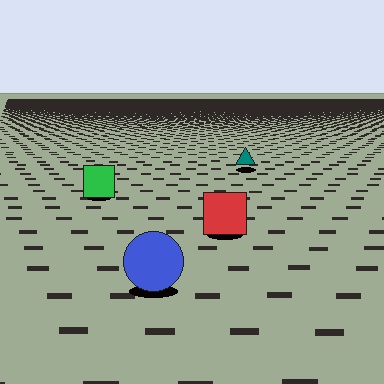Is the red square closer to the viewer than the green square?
Yes. The red square is closer — you can tell from the texture gradient: the ground texture is coarser near it.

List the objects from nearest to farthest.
From nearest to farthest: the blue circle, the red square, the green square, the teal triangle.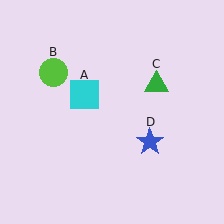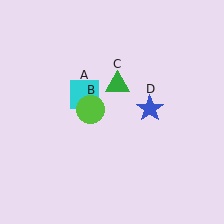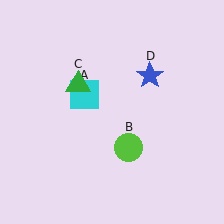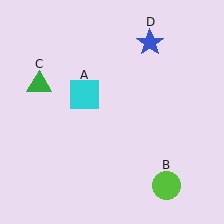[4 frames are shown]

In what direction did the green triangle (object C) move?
The green triangle (object C) moved left.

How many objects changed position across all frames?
3 objects changed position: lime circle (object B), green triangle (object C), blue star (object D).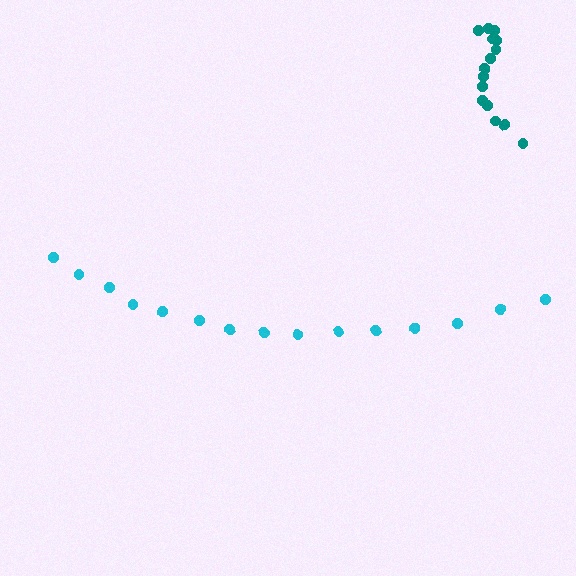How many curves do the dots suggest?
There are 2 distinct paths.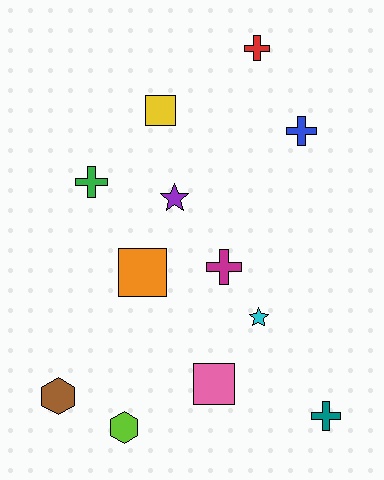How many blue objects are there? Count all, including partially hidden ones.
There is 1 blue object.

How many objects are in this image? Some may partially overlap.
There are 12 objects.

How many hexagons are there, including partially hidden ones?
There are 2 hexagons.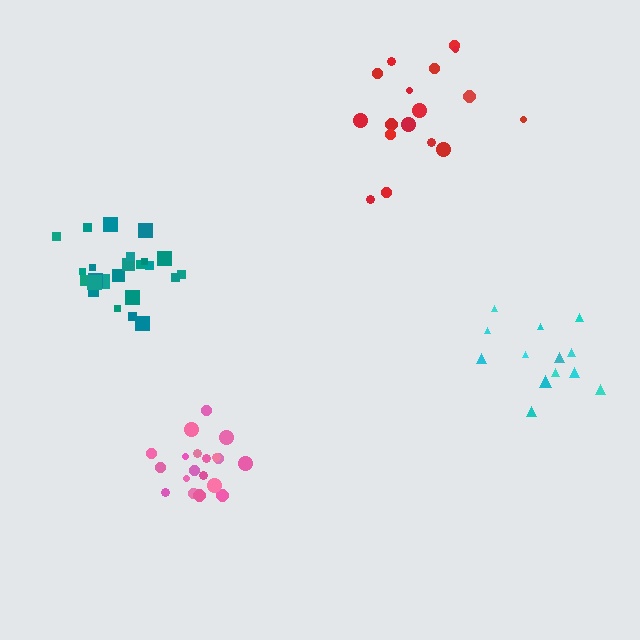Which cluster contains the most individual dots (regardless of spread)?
Teal (24).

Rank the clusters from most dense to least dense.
pink, teal, cyan, red.